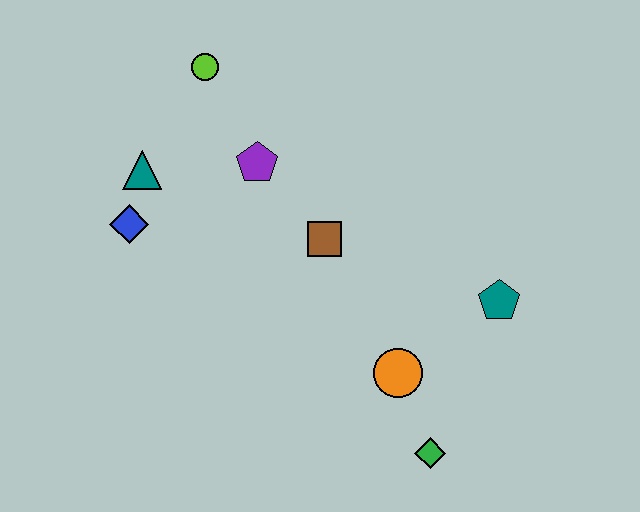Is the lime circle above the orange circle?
Yes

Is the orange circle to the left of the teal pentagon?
Yes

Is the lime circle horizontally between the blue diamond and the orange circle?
Yes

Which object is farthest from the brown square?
The green diamond is farthest from the brown square.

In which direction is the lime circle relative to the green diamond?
The lime circle is above the green diamond.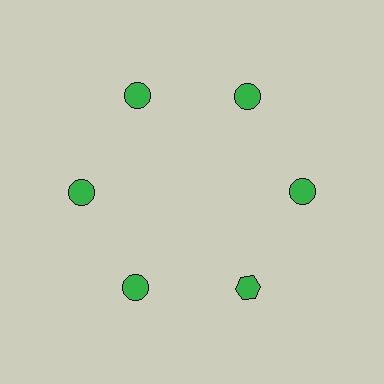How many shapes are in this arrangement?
There are 6 shapes arranged in a ring pattern.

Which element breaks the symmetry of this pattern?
The green hexagon at roughly the 5 o'clock position breaks the symmetry. All other shapes are green circles.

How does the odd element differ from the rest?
It has a different shape: hexagon instead of circle.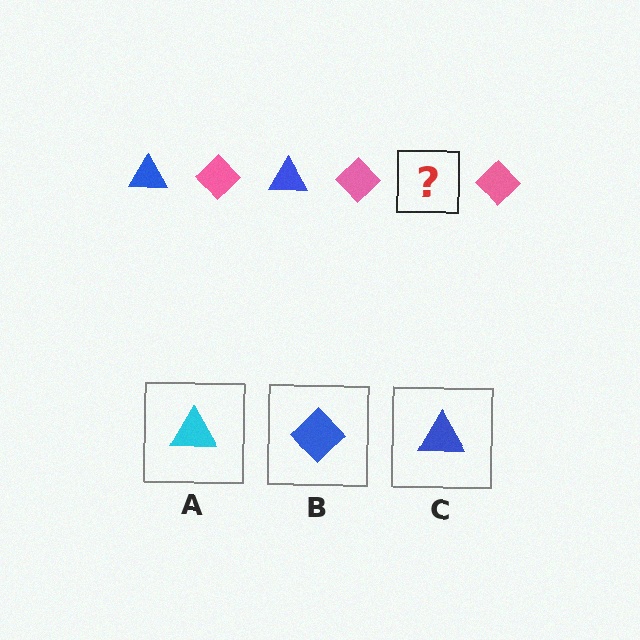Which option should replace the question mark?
Option C.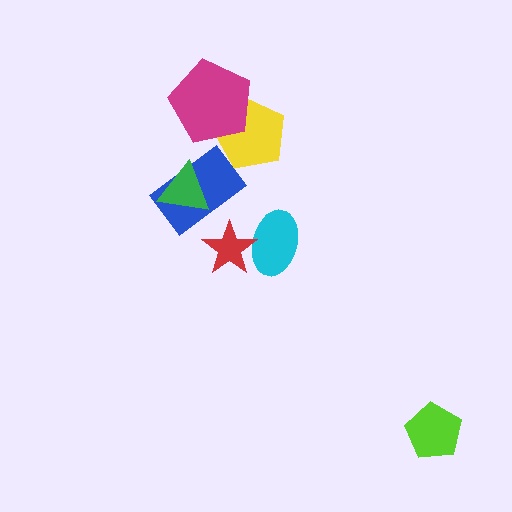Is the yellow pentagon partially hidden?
Yes, it is partially covered by another shape.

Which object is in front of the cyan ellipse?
The red star is in front of the cyan ellipse.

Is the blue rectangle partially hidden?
Yes, it is partially covered by another shape.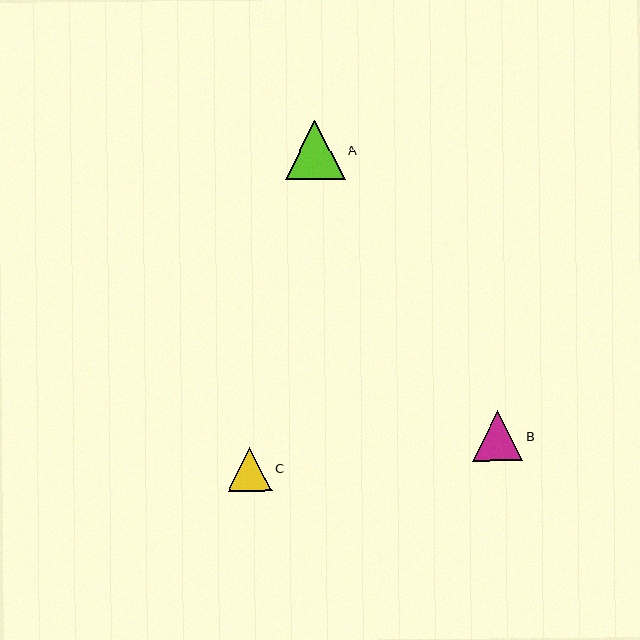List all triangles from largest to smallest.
From largest to smallest: A, B, C.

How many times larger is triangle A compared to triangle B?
Triangle A is approximately 1.2 times the size of triangle B.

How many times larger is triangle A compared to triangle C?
Triangle A is approximately 1.3 times the size of triangle C.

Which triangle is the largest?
Triangle A is the largest with a size of approximately 59 pixels.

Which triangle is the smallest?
Triangle C is the smallest with a size of approximately 44 pixels.